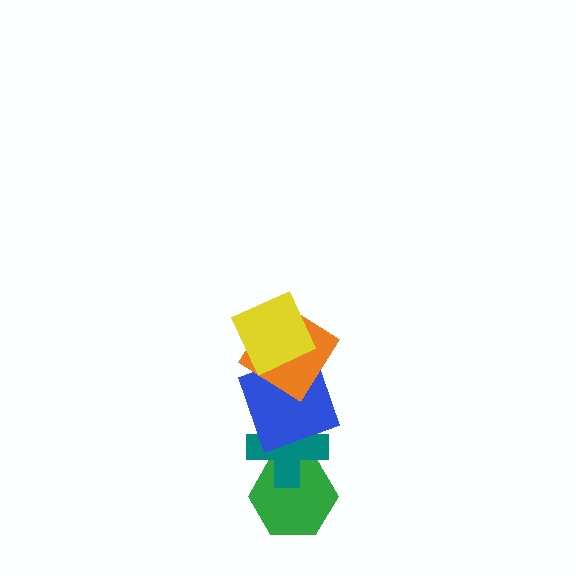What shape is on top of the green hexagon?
The teal cross is on top of the green hexagon.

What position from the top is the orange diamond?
The orange diamond is 2nd from the top.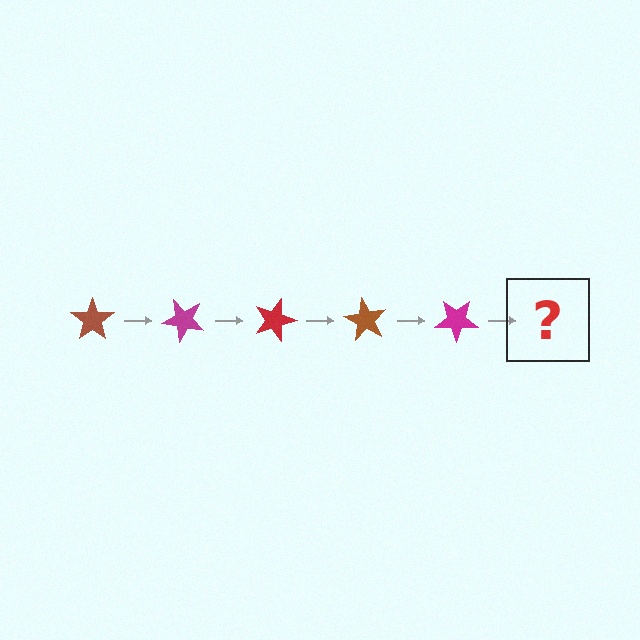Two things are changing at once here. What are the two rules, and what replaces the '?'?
The two rules are that it rotates 45 degrees each step and the color cycles through brown, magenta, and red. The '?' should be a red star, rotated 225 degrees from the start.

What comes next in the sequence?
The next element should be a red star, rotated 225 degrees from the start.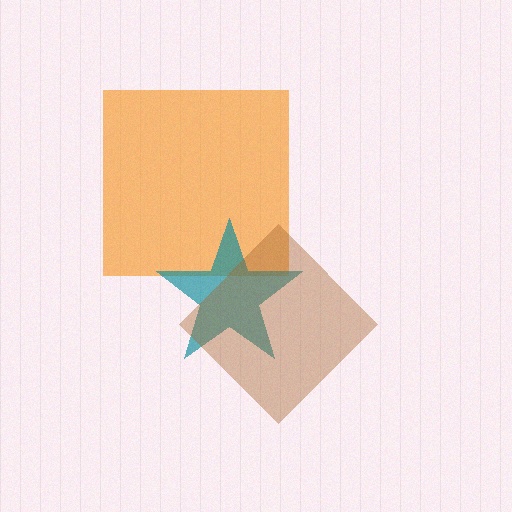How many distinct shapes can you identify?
There are 3 distinct shapes: an orange square, a teal star, a brown diamond.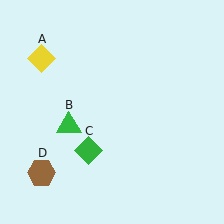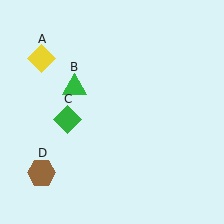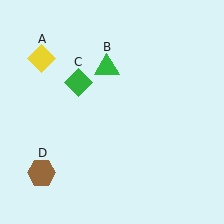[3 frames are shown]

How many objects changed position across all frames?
2 objects changed position: green triangle (object B), green diamond (object C).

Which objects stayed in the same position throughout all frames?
Yellow diamond (object A) and brown hexagon (object D) remained stationary.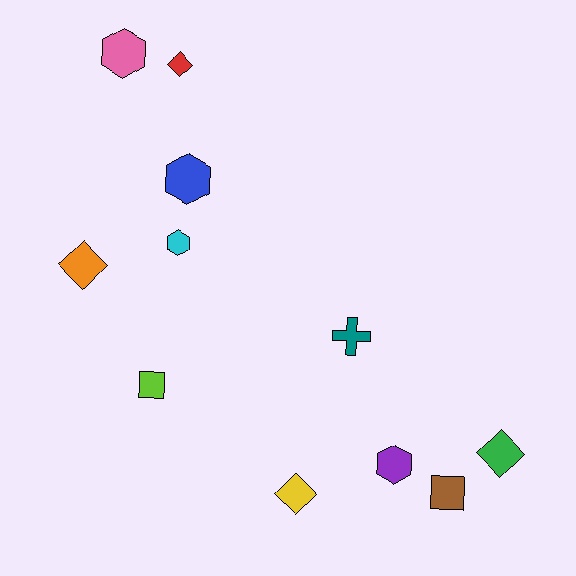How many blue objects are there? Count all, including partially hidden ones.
There is 1 blue object.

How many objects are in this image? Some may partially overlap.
There are 11 objects.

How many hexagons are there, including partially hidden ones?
There are 4 hexagons.